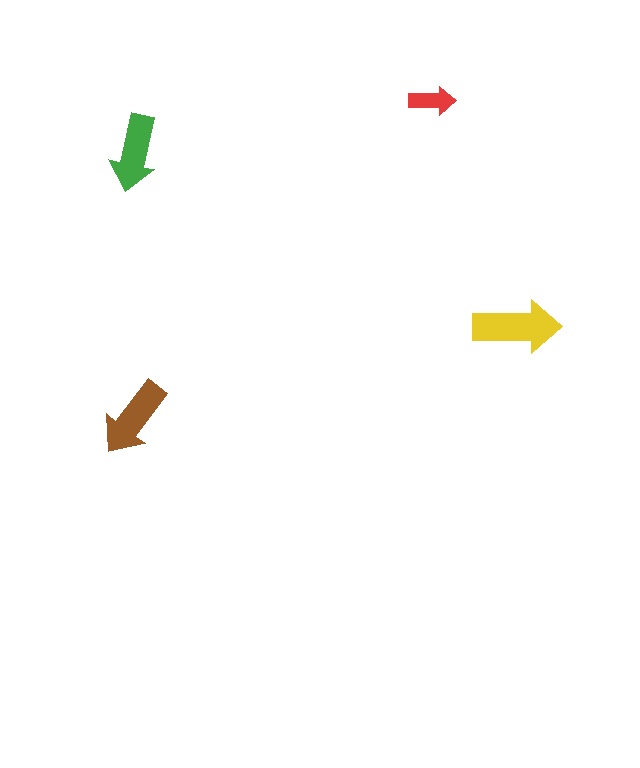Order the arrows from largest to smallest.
the yellow one, the brown one, the green one, the red one.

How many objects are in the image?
There are 4 objects in the image.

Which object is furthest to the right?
The yellow arrow is rightmost.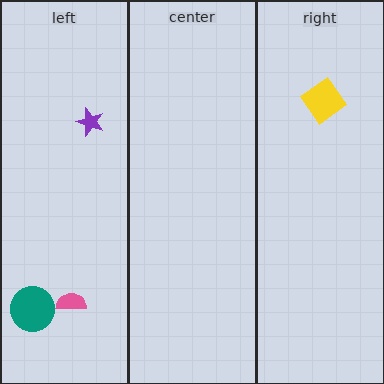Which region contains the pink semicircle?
The left region.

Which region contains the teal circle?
The left region.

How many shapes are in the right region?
1.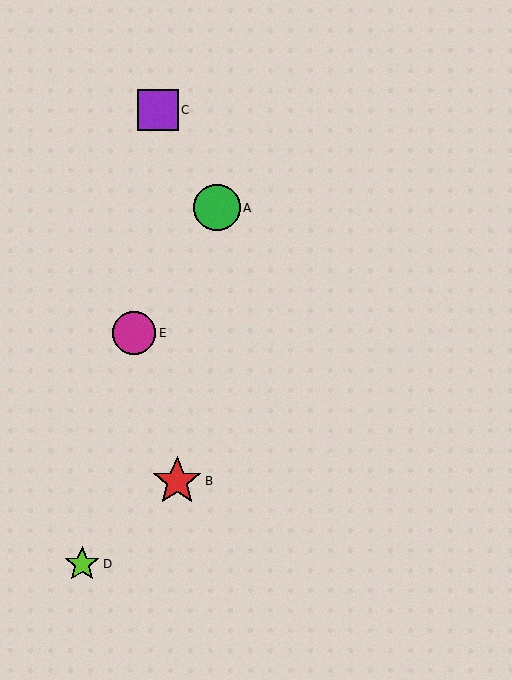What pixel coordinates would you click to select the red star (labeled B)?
Click at (177, 481) to select the red star B.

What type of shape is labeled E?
Shape E is a magenta circle.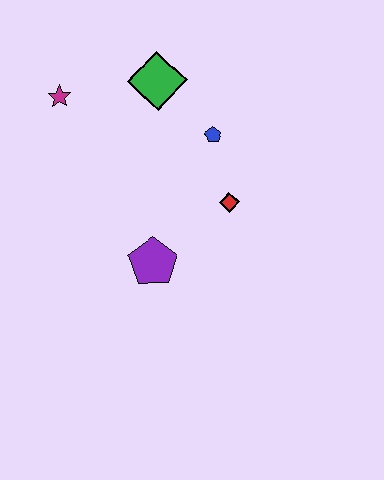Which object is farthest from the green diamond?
The purple pentagon is farthest from the green diamond.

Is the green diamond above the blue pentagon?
Yes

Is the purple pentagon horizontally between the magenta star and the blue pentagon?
Yes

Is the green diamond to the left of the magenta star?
No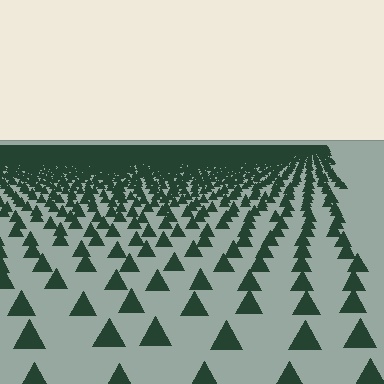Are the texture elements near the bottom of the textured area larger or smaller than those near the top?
Larger. Near the bottom, elements are closer to the viewer and appear at a bigger on-screen size.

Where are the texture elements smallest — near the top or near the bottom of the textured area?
Near the top.